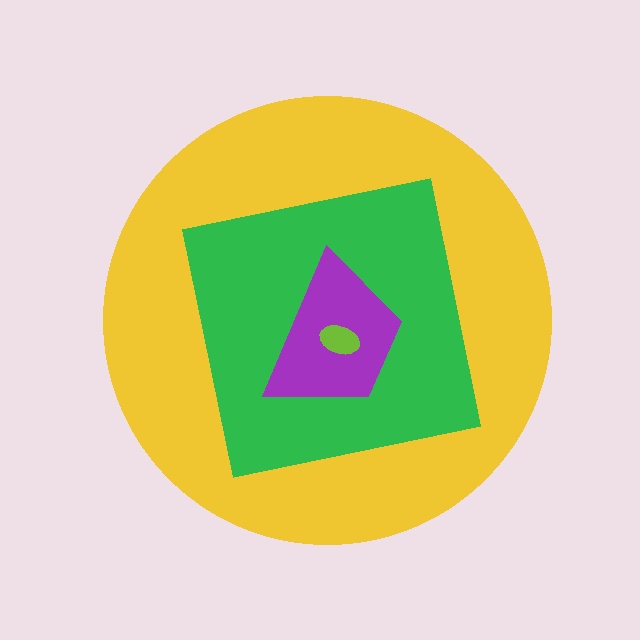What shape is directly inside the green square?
The purple trapezoid.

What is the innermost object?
The lime ellipse.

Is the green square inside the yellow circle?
Yes.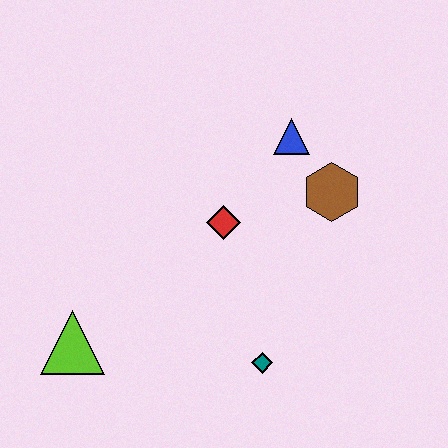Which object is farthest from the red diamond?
The lime triangle is farthest from the red diamond.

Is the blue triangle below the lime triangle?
No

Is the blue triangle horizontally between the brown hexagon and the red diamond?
Yes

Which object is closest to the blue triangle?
The brown hexagon is closest to the blue triangle.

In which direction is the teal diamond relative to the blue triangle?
The teal diamond is below the blue triangle.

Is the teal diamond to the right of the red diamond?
Yes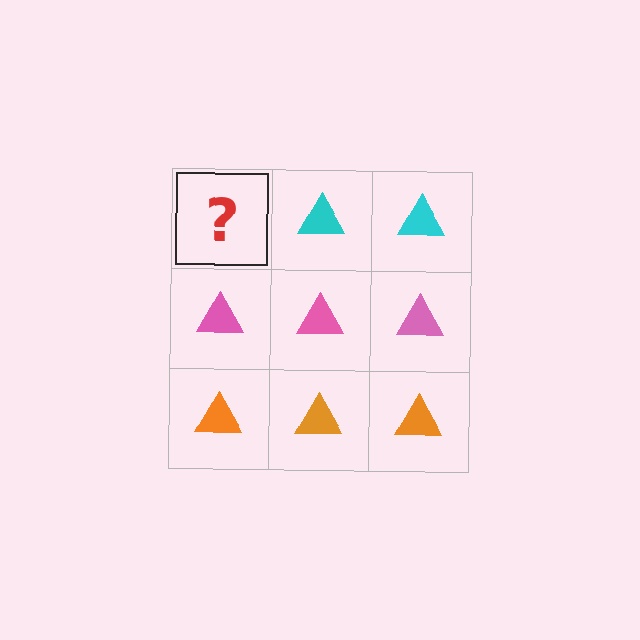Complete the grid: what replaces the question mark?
The question mark should be replaced with a cyan triangle.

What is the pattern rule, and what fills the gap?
The rule is that each row has a consistent color. The gap should be filled with a cyan triangle.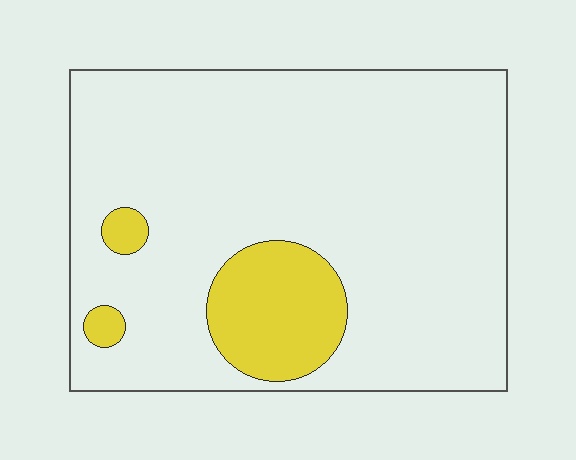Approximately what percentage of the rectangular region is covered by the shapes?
Approximately 15%.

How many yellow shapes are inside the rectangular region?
3.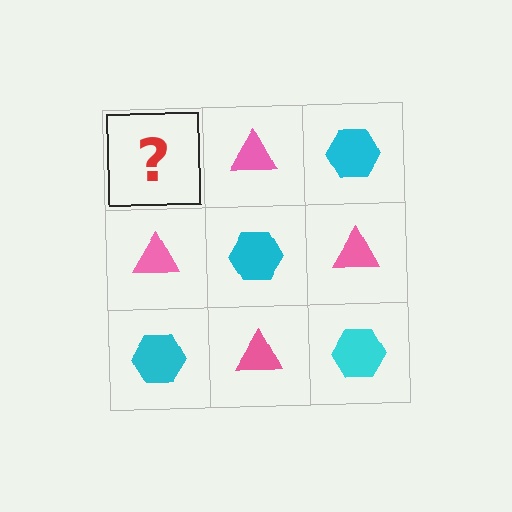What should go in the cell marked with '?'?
The missing cell should contain a cyan hexagon.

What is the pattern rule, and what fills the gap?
The rule is that it alternates cyan hexagon and pink triangle in a checkerboard pattern. The gap should be filled with a cyan hexagon.